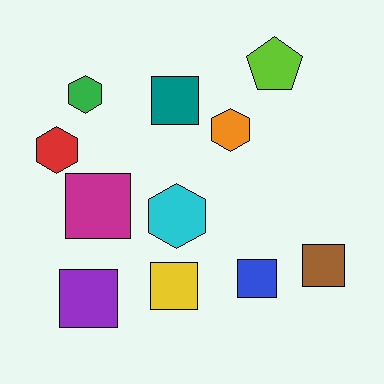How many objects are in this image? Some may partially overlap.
There are 11 objects.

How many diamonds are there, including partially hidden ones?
There are no diamonds.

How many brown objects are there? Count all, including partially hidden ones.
There is 1 brown object.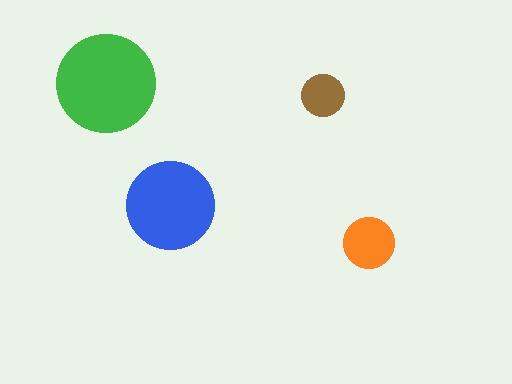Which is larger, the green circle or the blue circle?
The green one.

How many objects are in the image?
There are 4 objects in the image.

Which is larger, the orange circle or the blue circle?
The blue one.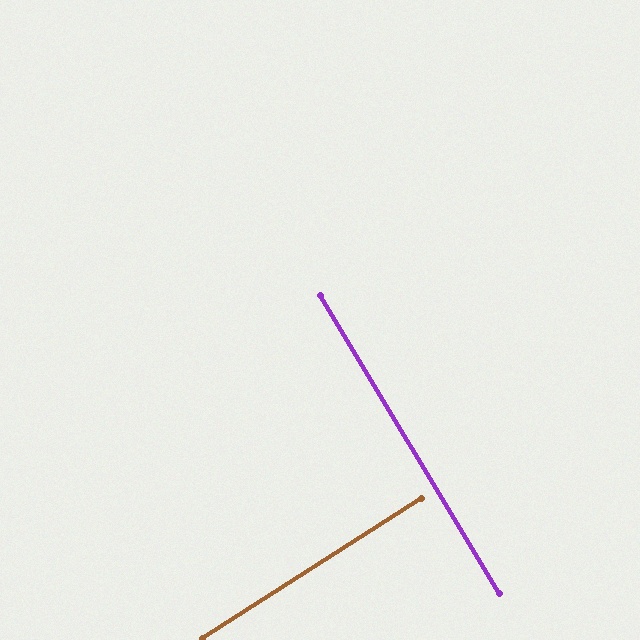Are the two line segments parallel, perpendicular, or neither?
Perpendicular — they meet at approximately 88°.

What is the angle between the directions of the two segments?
Approximately 88 degrees.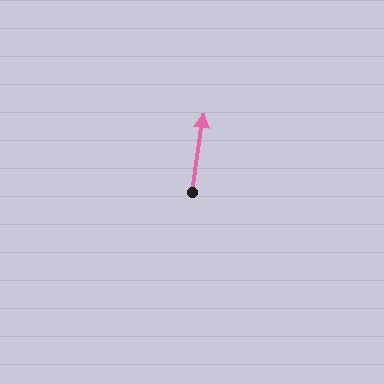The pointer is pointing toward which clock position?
Roughly 12 o'clock.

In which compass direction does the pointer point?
North.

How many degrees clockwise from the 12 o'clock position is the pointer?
Approximately 8 degrees.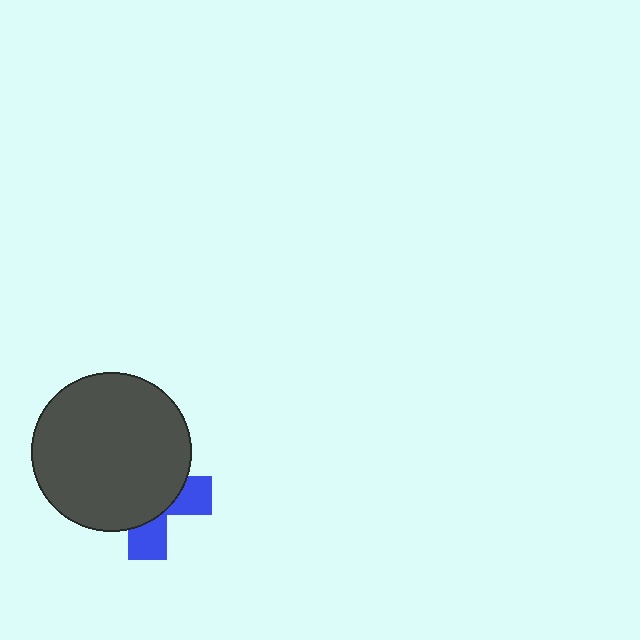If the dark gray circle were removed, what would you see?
You would see the complete blue cross.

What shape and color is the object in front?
The object in front is a dark gray circle.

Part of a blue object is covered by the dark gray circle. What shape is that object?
It is a cross.